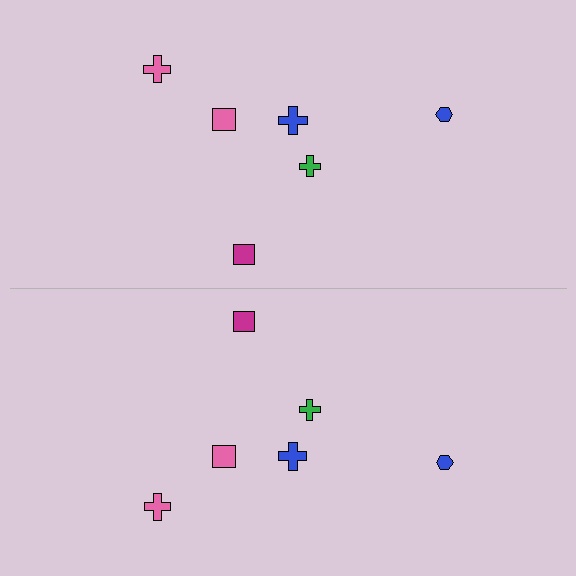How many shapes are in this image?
There are 12 shapes in this image.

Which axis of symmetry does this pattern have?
The pattern has a horizontal axis of symmetry running through the center of the image.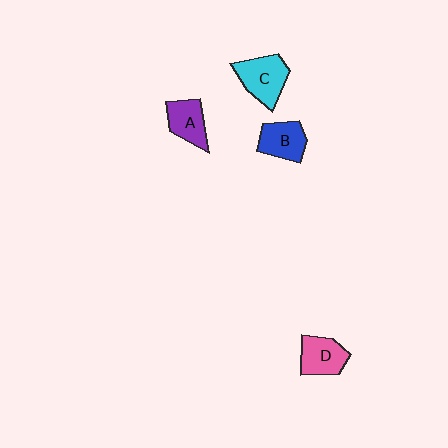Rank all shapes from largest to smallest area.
From largest to smallest: C (cyan), D (pink), B (blue), A (purple).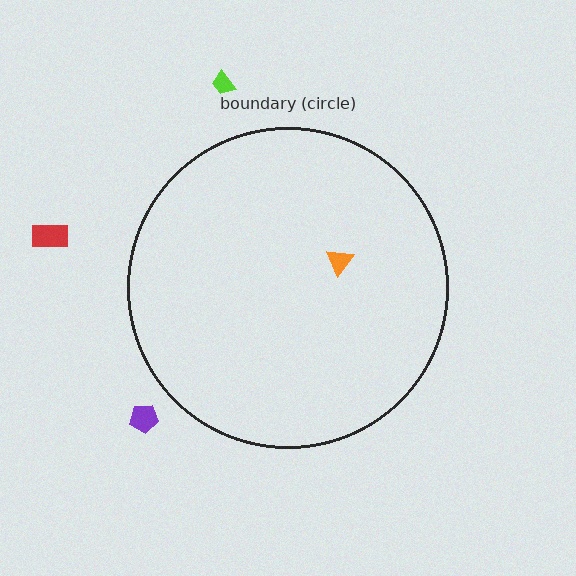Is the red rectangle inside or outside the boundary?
Outside.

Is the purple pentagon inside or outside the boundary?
Outside.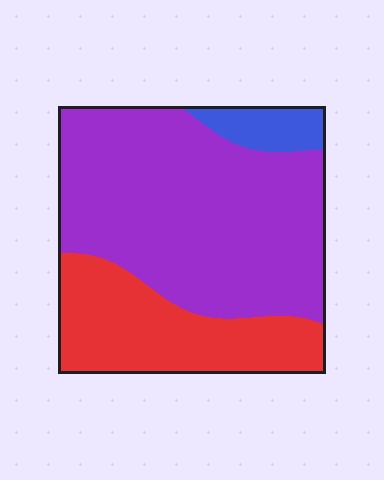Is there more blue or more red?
Red.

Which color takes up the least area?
Blue, at roughly 5%.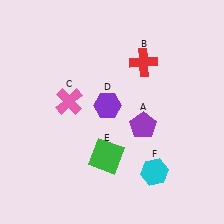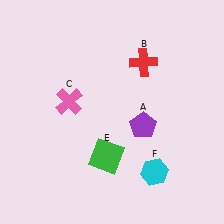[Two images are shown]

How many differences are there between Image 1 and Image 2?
There is 1 difference between the two images.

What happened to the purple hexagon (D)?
The purple hexagon (D) was removed in Image 2. It was in the top-left area of Image 1.